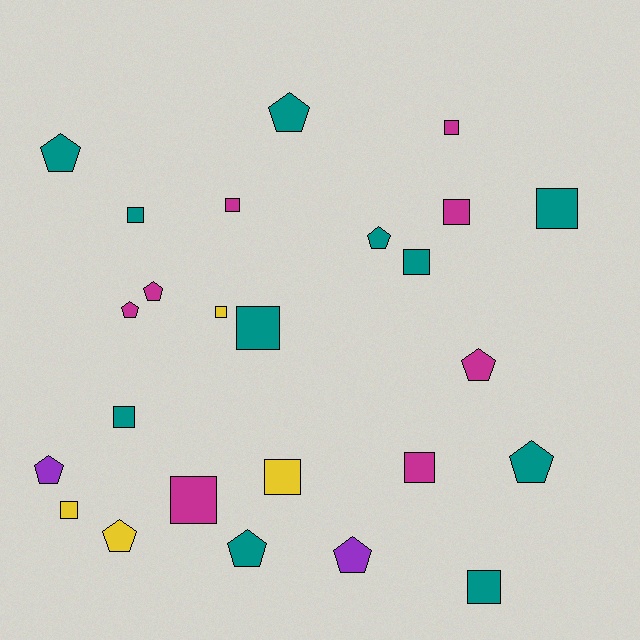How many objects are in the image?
There are 25 objects.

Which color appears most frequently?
Teal, with 11 objects.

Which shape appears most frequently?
Square, with 14 objects.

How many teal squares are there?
There are 6 teal squares.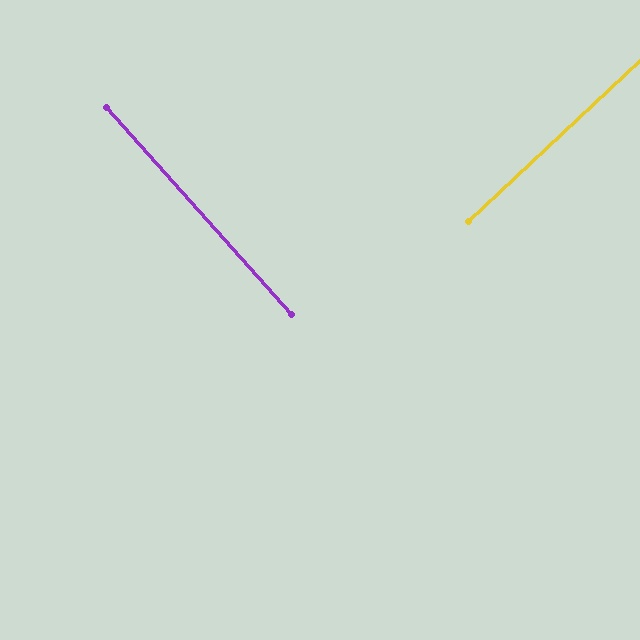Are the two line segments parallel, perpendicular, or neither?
Perpendicular — they meet at approximately 89°.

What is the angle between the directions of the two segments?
Approximately 89 degrees.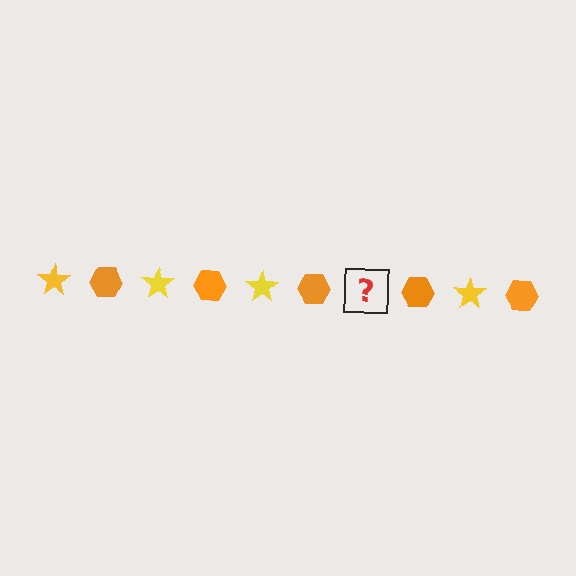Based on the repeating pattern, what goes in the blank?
The blank should be a yellow star.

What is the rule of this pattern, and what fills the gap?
The rule is that the pattern alternates between yellow star and orange hexagon. The gap should be filled with a yellow star.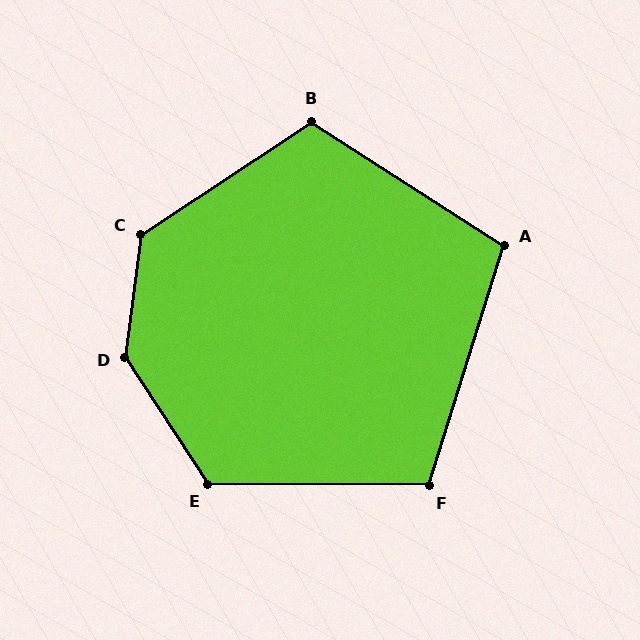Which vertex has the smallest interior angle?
A, at approximately 106 degrees.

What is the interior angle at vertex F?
Approximately 107 degrees (obtuse).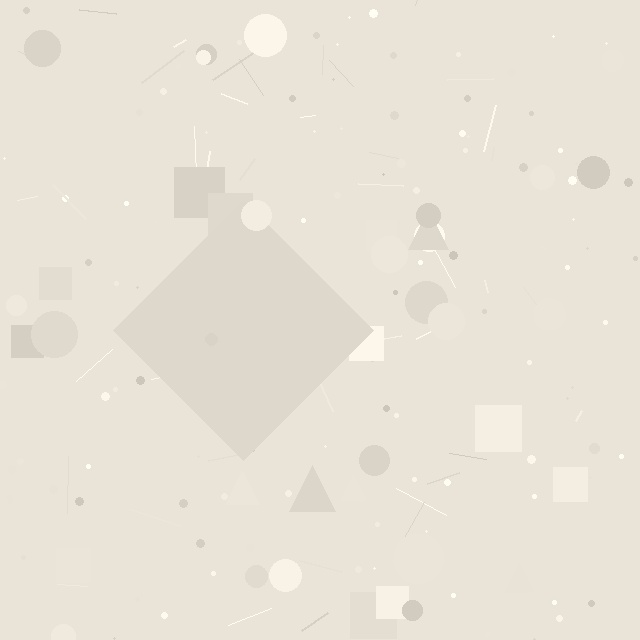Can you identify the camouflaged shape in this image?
The camouflaged shape is a diamond.